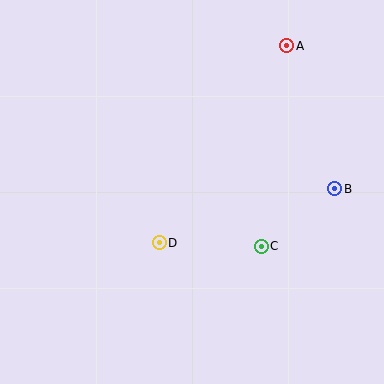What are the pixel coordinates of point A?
Point A is at (287, 46).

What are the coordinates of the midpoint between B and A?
The midpoint between B and A is at (311, 117).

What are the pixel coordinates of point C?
Point C is at (261, 246).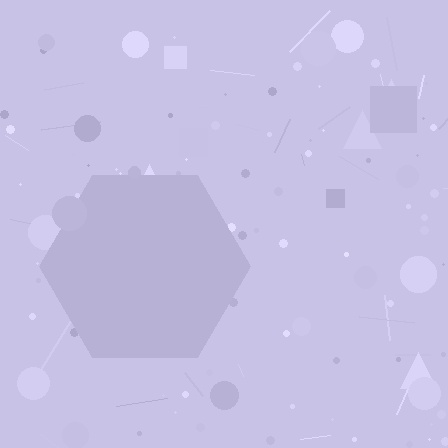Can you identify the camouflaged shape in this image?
The camouflaged shape is a hexagon.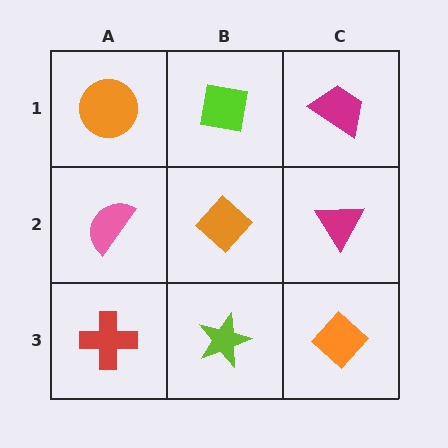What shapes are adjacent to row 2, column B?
A lime square (row 1, column B), a lime star (row 3, column B), a pink semicircle (row 2, column A), a magenta triangle (row 2, column C).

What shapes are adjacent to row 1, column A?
A pink semicircle (row 2, column A), a lime square (row 1, column B).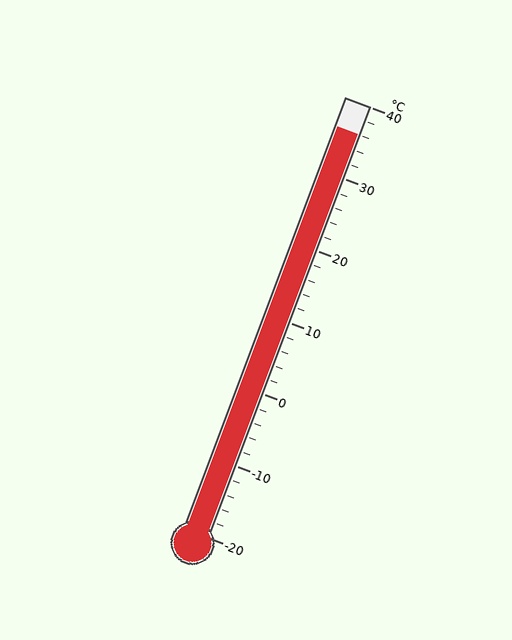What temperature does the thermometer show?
The thermometer shows approximately 36°C.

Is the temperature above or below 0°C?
The temperature is above 0°C.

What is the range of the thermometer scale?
The thermometer scale ranges from -20°C to 40°C.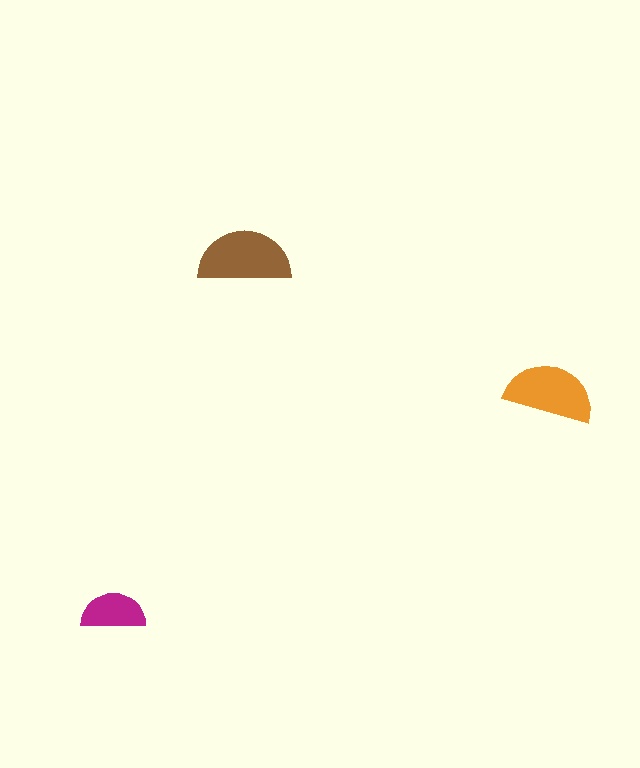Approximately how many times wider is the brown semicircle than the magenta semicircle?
About 1.5 times wider.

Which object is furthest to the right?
The orange semicircle is rightmost.